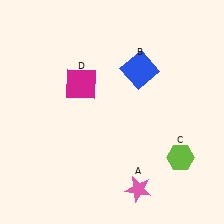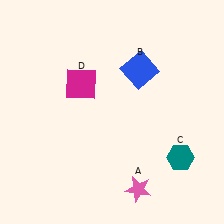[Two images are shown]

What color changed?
The hexagon (C) changed from lime in Image 1 to teal in Image 2.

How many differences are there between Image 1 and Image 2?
There is 1 difference between the two images.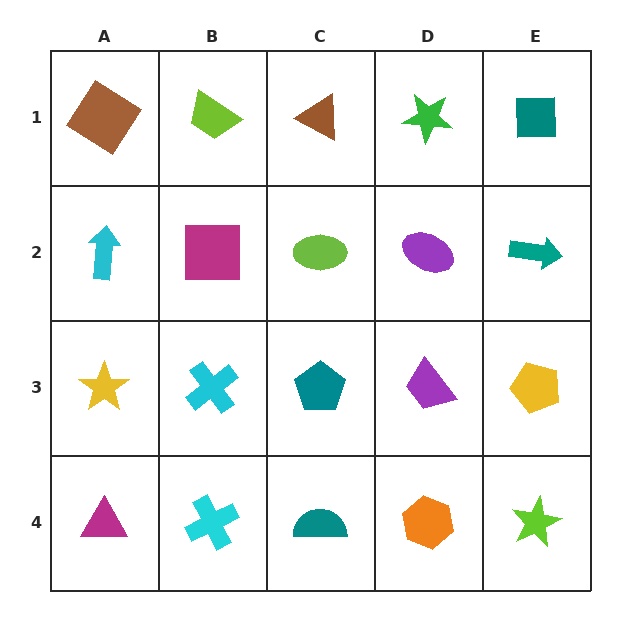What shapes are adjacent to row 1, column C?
A lime ellipse (row 2, column C), a lime trapezoid (row 1, column B), a green star (row 1, column D).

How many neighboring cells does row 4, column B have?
3.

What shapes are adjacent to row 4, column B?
A cyan cross (row 3, column B), a magenta triangle (row 4, column A), a teal semicircle (row 4, column C).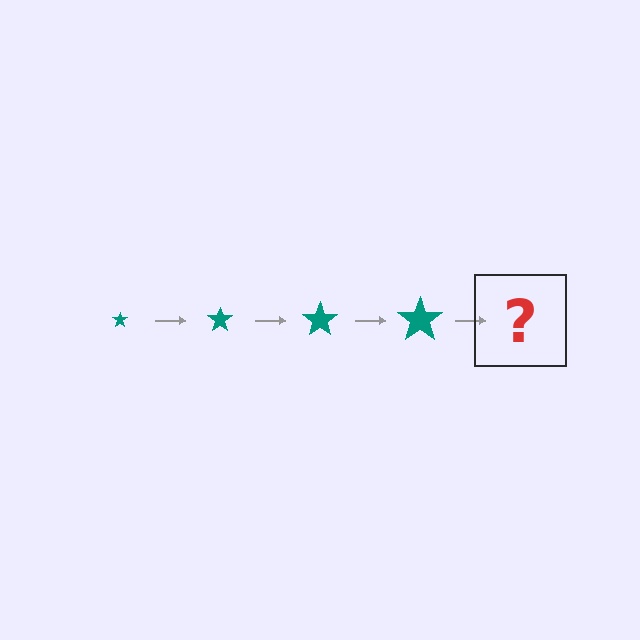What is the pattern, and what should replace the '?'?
The pattern is that the star gets progressively larger each step. The '?' should be a teal star, larger than the previous one.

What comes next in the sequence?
The next element should be a teal star, larger than the previous one.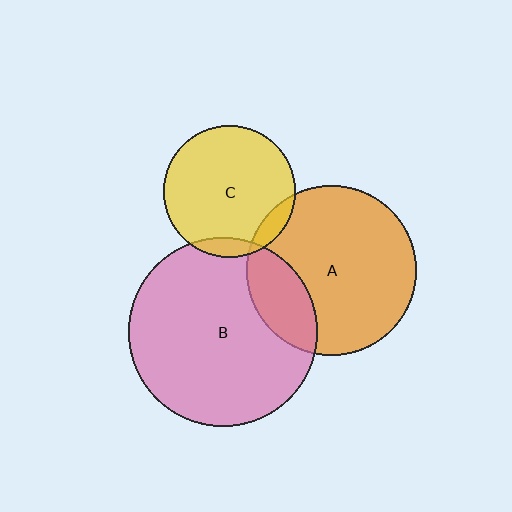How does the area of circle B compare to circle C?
Approximately 2.0 times.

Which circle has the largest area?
Circle B (pink).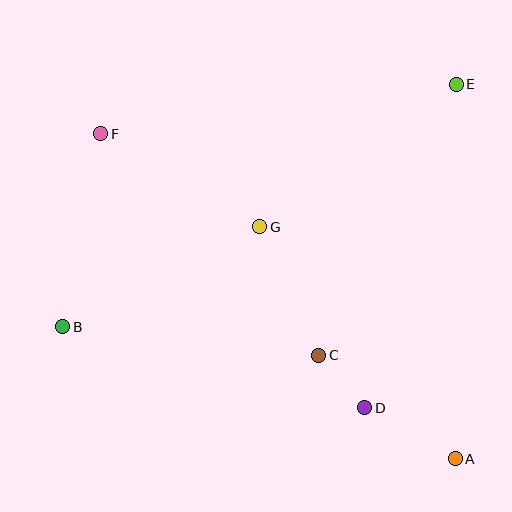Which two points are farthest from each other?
Points A and F are farthest from each other.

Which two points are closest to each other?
Points C and D are closest to each other.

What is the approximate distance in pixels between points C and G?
The distance between C and G is approximately 141 pixels.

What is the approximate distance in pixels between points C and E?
The distance between C and E is approximately 304 pixels.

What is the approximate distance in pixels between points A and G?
The distance between A and G is approximately 303 pixels.